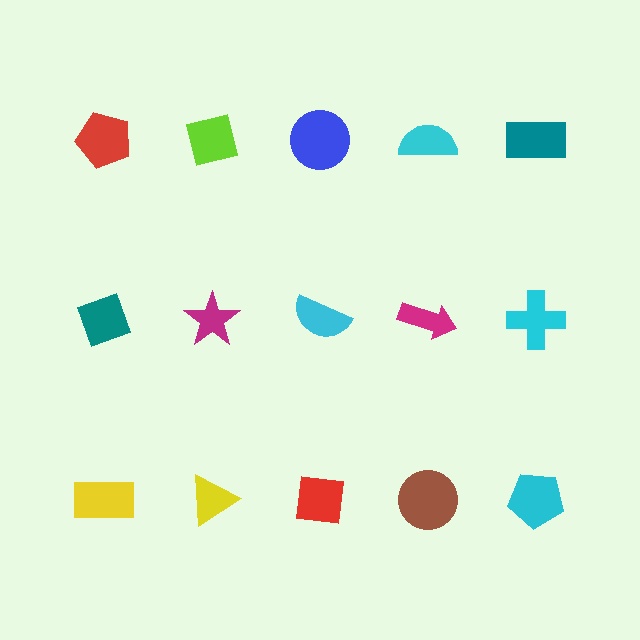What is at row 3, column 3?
A red square.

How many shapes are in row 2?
5 shapes.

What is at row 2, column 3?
A cyan semicircle.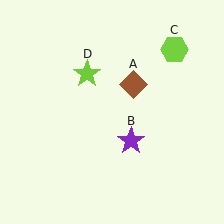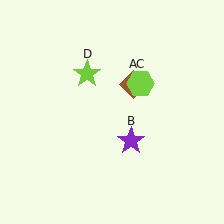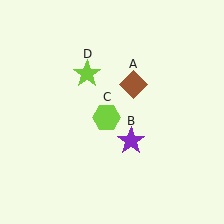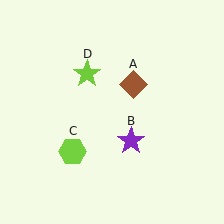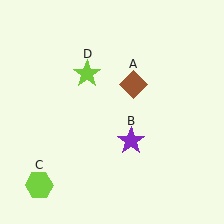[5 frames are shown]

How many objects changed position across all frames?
1 object changed position: lime hexagon (object C).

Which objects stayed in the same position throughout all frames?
Brown diamond (object A) and purple star (object B) and lime star (object D) remained stationary.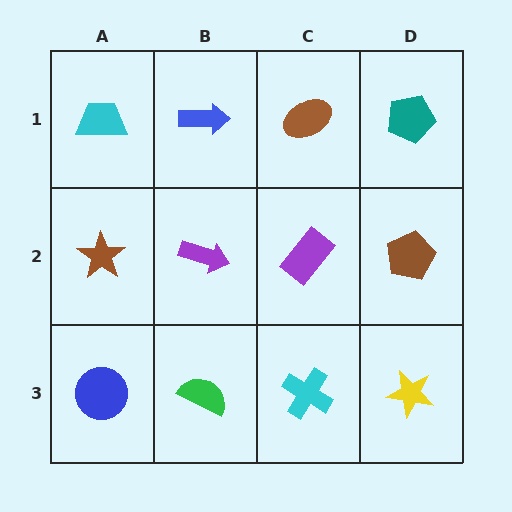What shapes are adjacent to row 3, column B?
A purple arrow (row 2, column B), a blue circle (row 3, column A), a cyan cross (row 3, column C).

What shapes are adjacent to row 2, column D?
A teal pentagon (row 1, column D), a yellow star (row 3, column D), a purple rectangle (row 2, column C).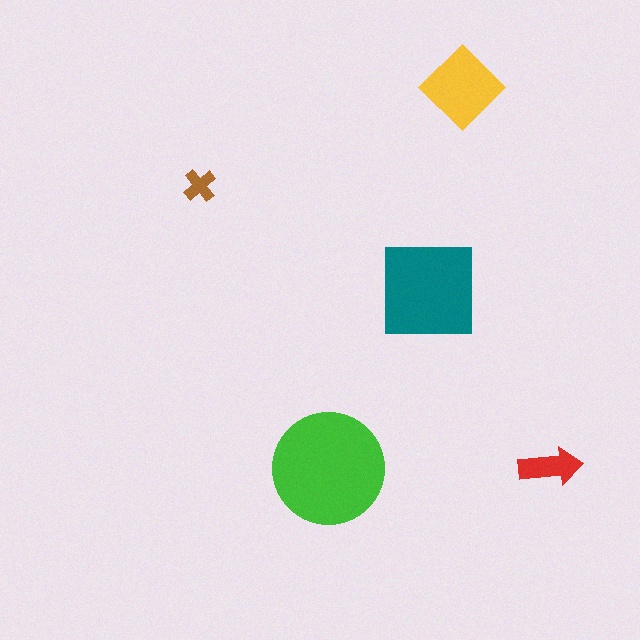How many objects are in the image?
There are 5 objects in the image.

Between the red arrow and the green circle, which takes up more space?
The green circle.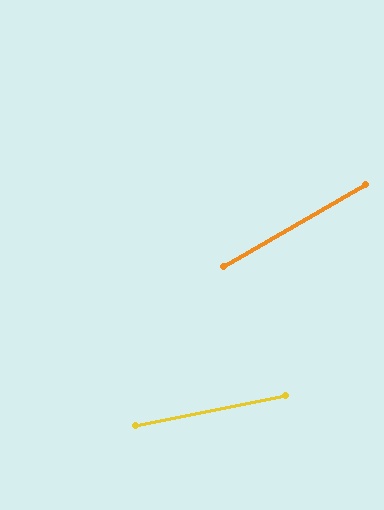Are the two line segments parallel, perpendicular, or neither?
Neither parallel nor perpendicular — they differ by about 19°.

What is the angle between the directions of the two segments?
Approximately 19 degrees.